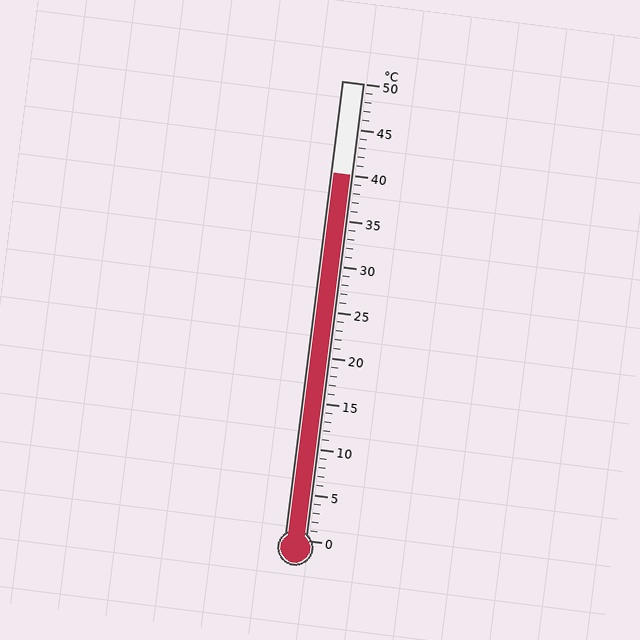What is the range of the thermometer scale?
The thermometer scale ranges from 0°C to 50°C.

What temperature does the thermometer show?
The thermometer shows approximately 40°C.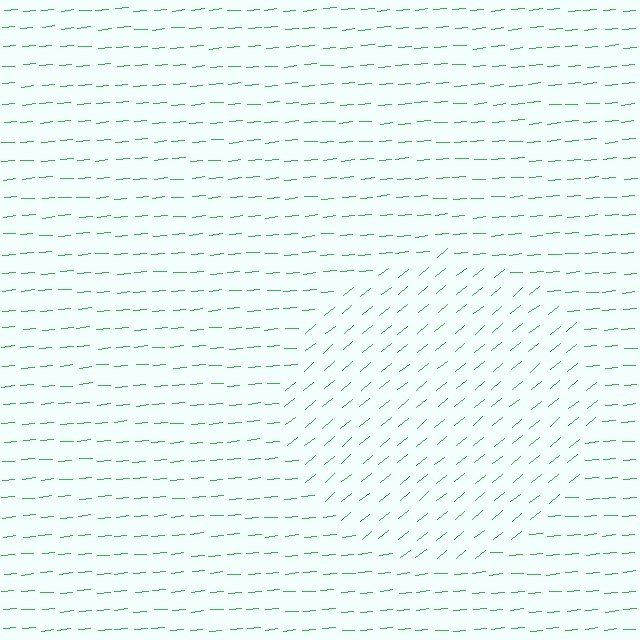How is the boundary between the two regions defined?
The boundary is defined purely by a change in line orientation (approximately 35 degrees difference). All lines are the same color and thickness.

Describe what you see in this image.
The image is filled with small green line segments. A circle region in the image has lines oriented differently from the surrounding lines, creating a visible texture boundary.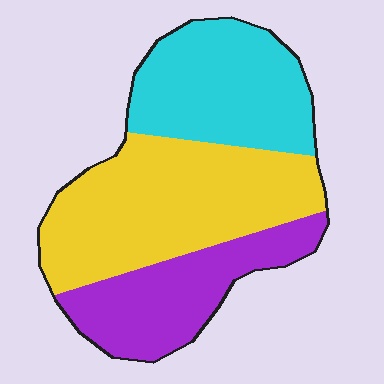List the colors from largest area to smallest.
From largest to smallest: yellow, cyan, purple.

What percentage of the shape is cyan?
Cyan covers around 30% of the shape.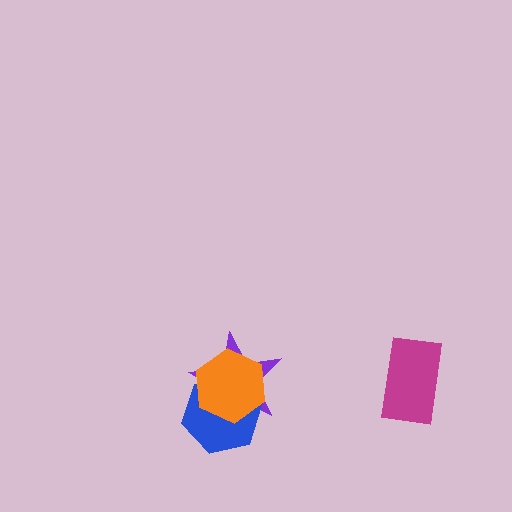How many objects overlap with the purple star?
2 objects overlap with the purple star.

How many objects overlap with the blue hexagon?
2 objects overlap with the blue hexagon.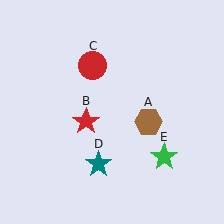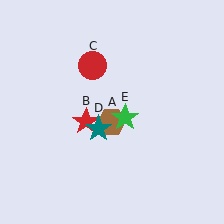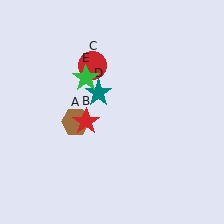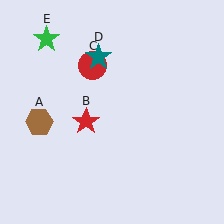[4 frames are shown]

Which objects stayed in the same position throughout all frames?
Red star (object B) and red circle (object C) remained stationary.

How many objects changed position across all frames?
3 objects changed position: brown hexagon (object A), teal star (object D), green star (object E).